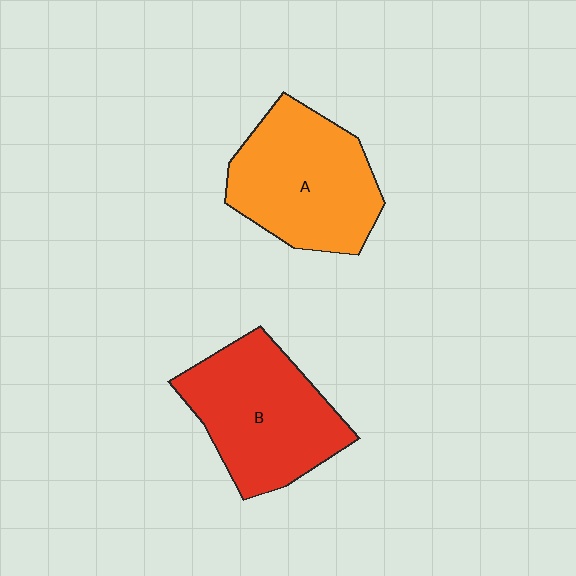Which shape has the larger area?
Shape B (red).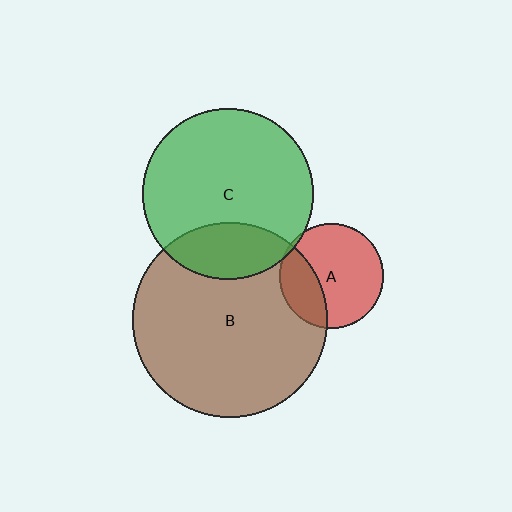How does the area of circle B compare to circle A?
Approximately 3.5 times.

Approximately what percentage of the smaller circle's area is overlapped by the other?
Approximately 25%.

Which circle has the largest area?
Circle B (brown).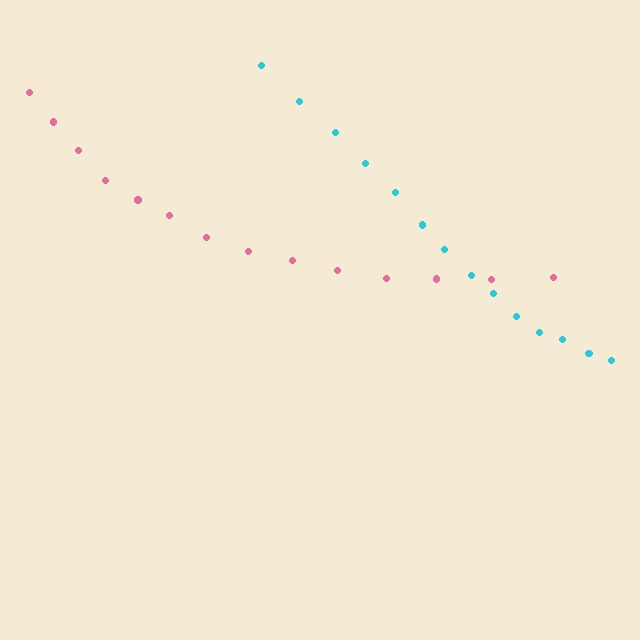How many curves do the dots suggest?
There are 2 distinct paths.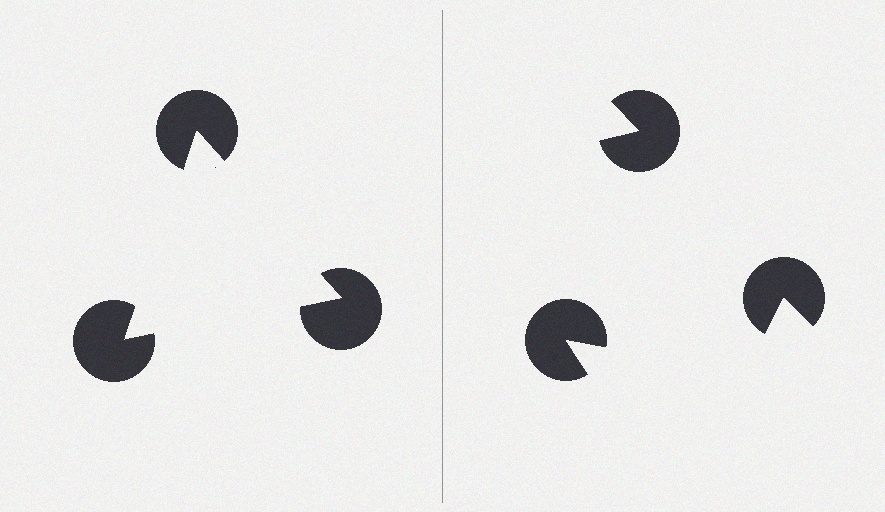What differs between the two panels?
The pac-man discs are positioned identically on both sides; only the wedge orientations differ. On the left they align to a triangle; on the right they are misaligned.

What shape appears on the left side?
An illusory triangle.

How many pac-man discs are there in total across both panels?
6 — 3 on each side.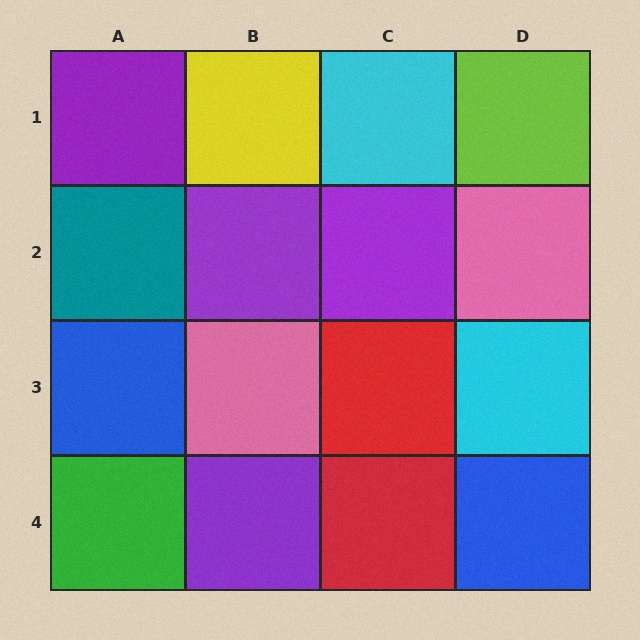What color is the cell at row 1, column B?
Yellow.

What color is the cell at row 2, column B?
Purple.